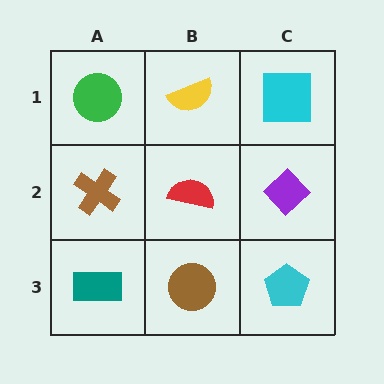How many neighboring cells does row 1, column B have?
3.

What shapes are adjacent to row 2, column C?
A cyan square (row 1, column C), a cyan pentagon (row 3, column C), a red semicircle (row 2, column B).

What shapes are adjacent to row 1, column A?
A brown cross (row 2, column A), a yellow semicircle (row 1, column B).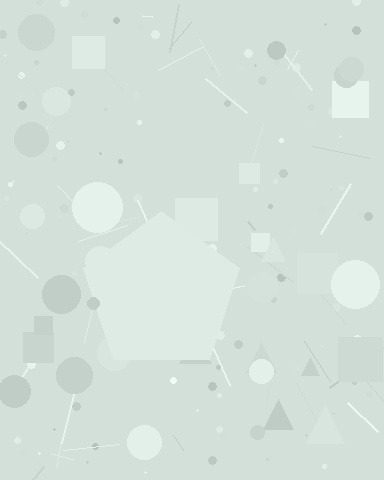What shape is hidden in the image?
A pentagon is hidden in the image.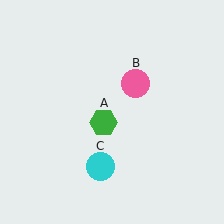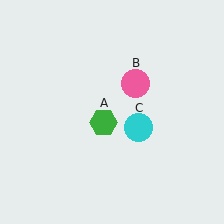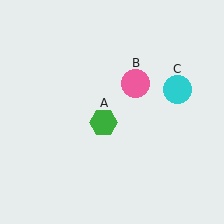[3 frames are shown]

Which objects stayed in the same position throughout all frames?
Green hexagon (object A) and pink circle (object B) remained stationary.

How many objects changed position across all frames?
1 object changed position: cyan circle (object C).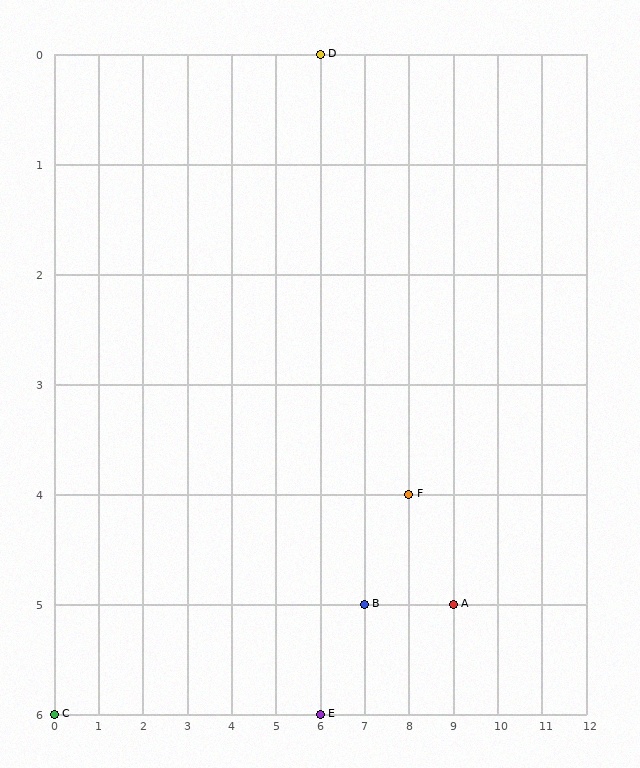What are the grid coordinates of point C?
Point C is at grid coordinates (0, 6).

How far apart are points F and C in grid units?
Points F and C are 8 columns and 2 rows apart (about 8.2 grid units diagonally).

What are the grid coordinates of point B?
Point B is at grid coordinates (7, 5).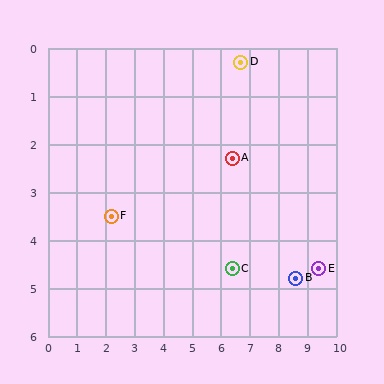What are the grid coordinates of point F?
Point F is at approximately (2.2, 3.5).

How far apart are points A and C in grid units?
Points A and C are about 2.3 grid units apart.